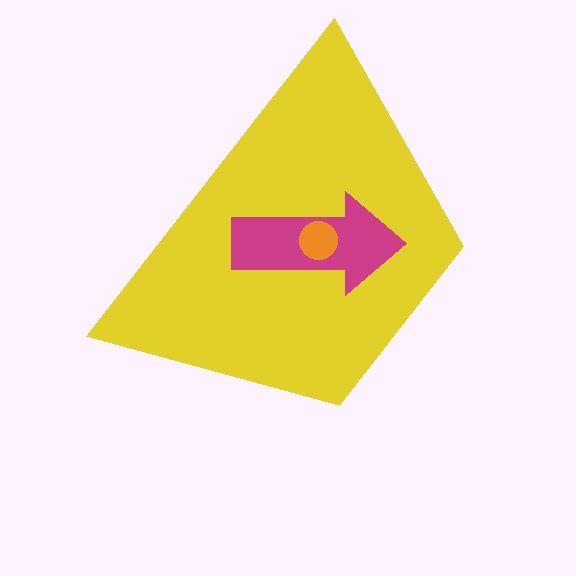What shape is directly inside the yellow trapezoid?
The magenta arrow.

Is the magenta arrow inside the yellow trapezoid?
Yes.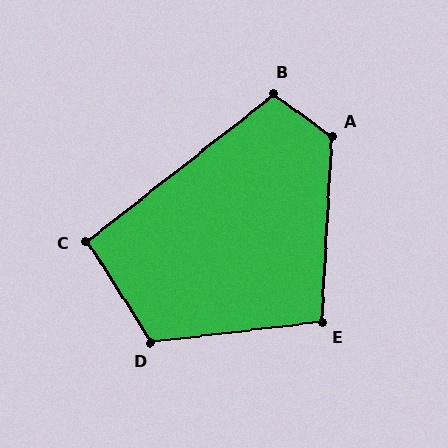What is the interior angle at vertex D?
Approximately 116 degrees (obtuse).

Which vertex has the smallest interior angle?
C, at approximately 95 degrees.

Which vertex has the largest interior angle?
A, at approximately 123 degrees.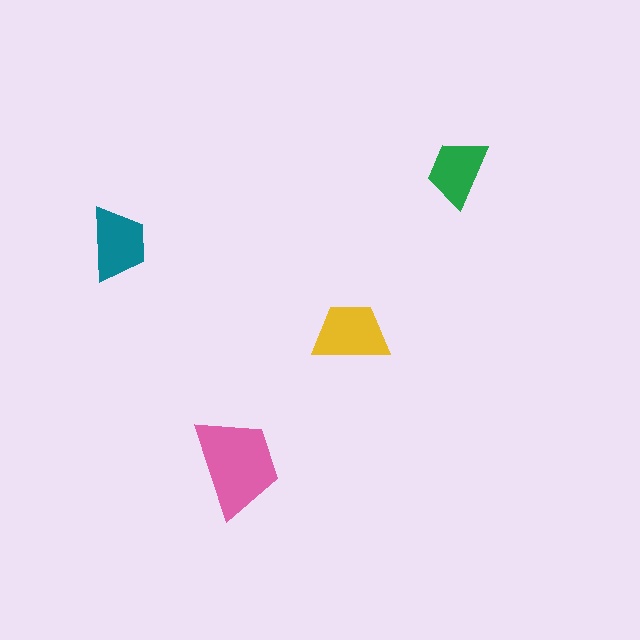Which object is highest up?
The green trapezoid is topmost.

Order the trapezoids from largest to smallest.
the pink one, the yellow one, the teal one, the green one.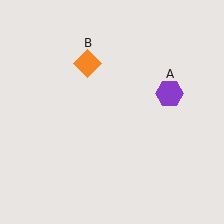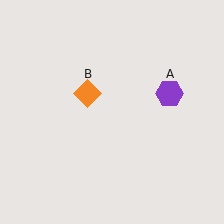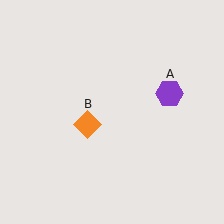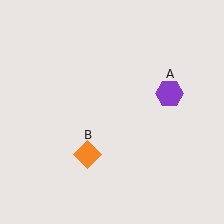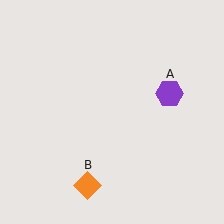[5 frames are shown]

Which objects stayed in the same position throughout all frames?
Purple hexagon (object A) remained stationary.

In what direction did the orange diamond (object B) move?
The orange diamond (object B) moved down.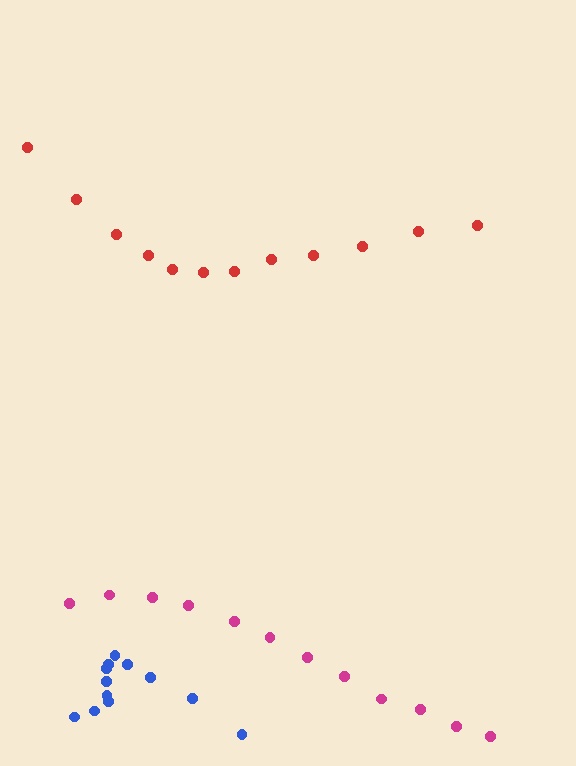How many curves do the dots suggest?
There are 3 distinct paths.